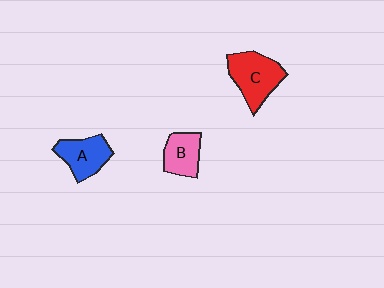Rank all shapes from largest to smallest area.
From largest to smallest: C (red), A (blue), B (pink).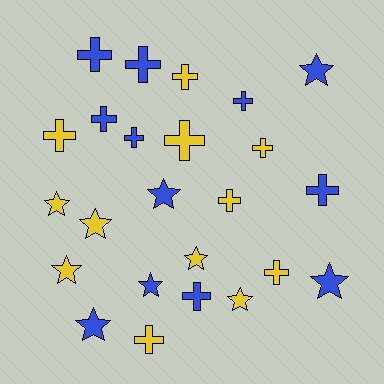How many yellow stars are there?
There are 5 yellow stars.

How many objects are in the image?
There are 24 objects.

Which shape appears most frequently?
Cross, with 14 objects.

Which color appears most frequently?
Blue, with 12 objects.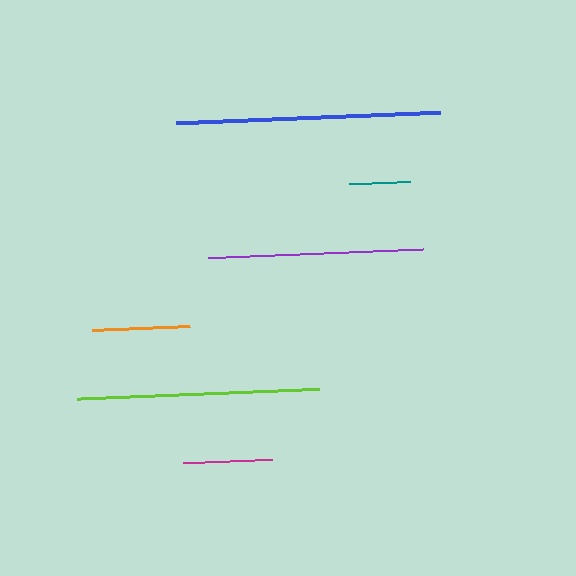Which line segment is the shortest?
The teal line is the shortest at approximately 61 pixels.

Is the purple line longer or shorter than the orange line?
The purple line is longer than the orange line.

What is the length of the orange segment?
The orange segment is approximately 98 pixels long.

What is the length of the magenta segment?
The magenta segment is approximately 89 pixels long.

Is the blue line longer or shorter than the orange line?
The blue line is longer than the orange line.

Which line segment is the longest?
The blue line is the longest at approximately 263 pixels.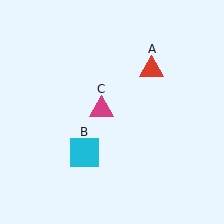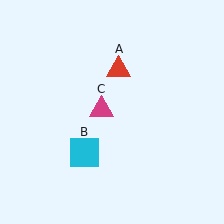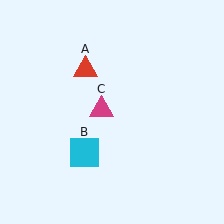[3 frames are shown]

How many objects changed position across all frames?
1 object changed position: red triangle (object A).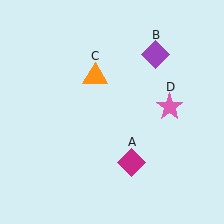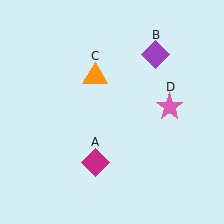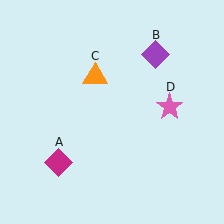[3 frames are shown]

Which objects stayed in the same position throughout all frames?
Purple diamond (object B) and orange triangle (object C) and pink star (object D) remained stationary.